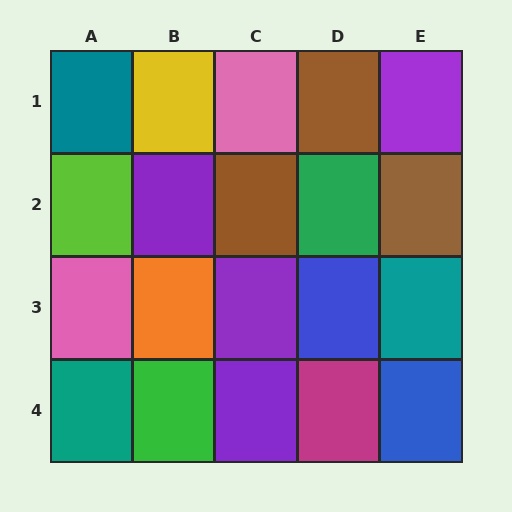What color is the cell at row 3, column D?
Blue.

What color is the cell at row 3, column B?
Orange.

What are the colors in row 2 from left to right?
Lime, purple, brown, green, brown.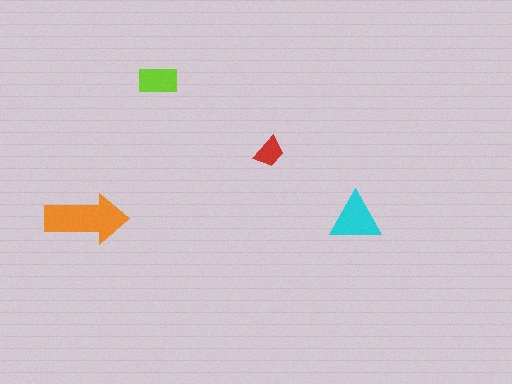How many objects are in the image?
There are 4 objects in the image.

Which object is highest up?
The lime rectangle is topmost.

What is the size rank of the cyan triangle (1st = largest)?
2nd.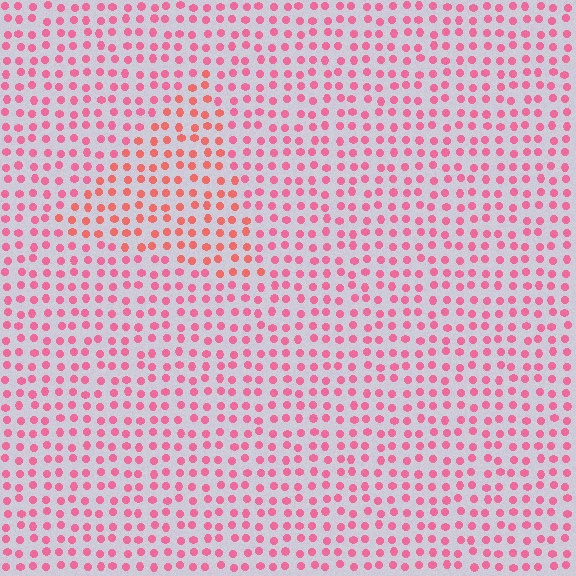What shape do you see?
I see a triangle.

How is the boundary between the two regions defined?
The boundary is defined purely by a slight shift in hue (about 24 degrees). Spacing, size, and orientation are identical on both sides.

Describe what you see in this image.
The image is filled with small pink elements in a uniform arrangement. A triangle-shaped region is visible where the elements are tinted to a slightly different hue, forming a subtle color boundary.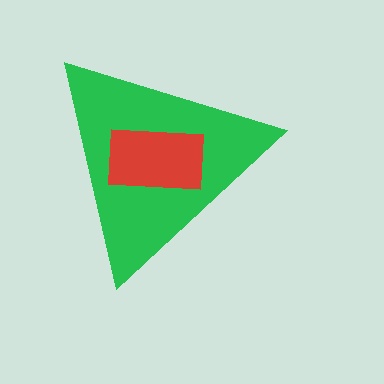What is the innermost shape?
The red rectangle.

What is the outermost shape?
The green triangle.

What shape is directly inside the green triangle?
The red rectangle.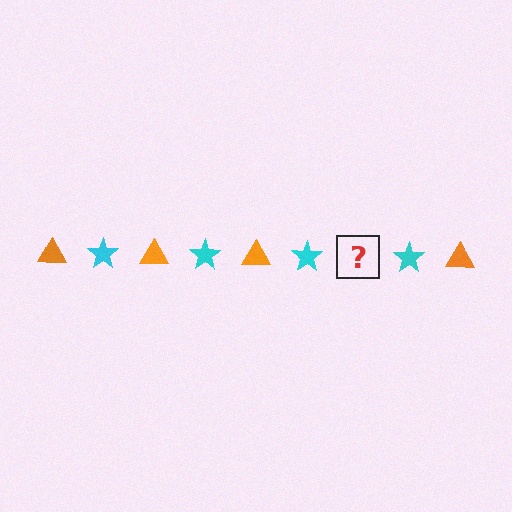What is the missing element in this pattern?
The missing element is an orange triangle.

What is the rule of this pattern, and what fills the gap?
The rule is that the pattern alternates between orange triangle and cyan star. The gap should be filled with an orange triangle.